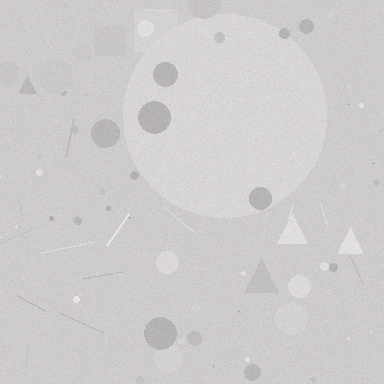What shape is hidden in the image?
A circle is hidden in the image.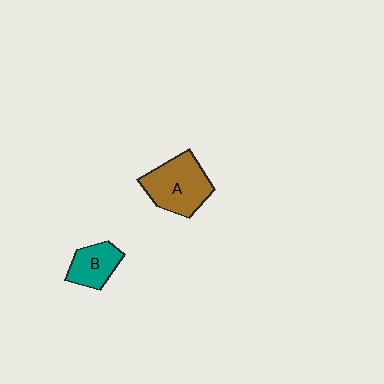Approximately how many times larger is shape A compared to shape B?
Approximately 1.7 times.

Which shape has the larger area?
Shape A (brown).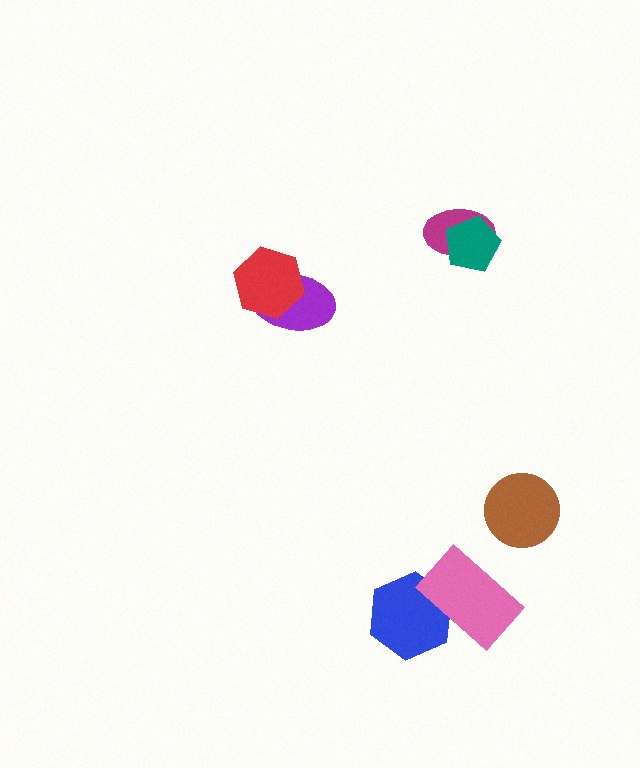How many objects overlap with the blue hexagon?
1 object overlaps with the blue hexagon.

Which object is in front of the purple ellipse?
The red hexagon is in front of the purple ellipse.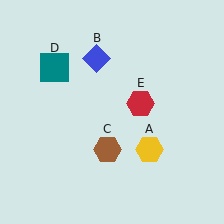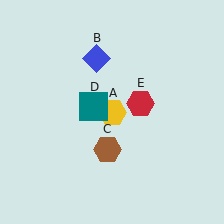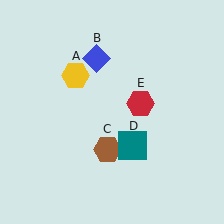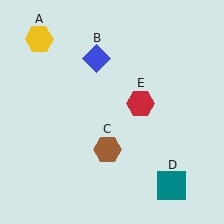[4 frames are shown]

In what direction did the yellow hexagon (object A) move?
The yellow hexagon (object A) moved up and to the left.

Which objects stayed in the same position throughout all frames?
Blue diamond (object B) and brown hexagon (object C) and red hexagon (object E) remained stationary.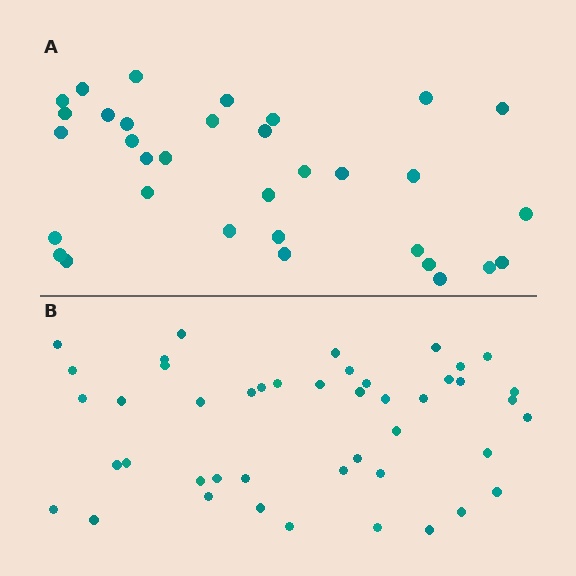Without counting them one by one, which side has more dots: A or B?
Region B (the bottom region) has more dots.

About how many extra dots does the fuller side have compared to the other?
Region B has roughly 12 or so more dots than region A.